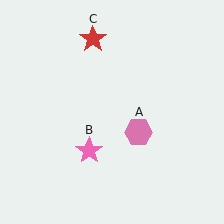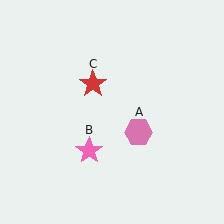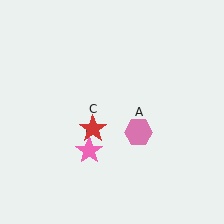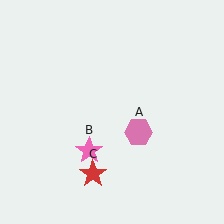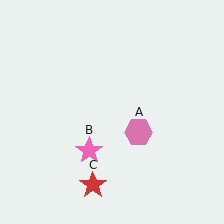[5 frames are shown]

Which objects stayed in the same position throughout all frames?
Pink hexagon (object A) and pink star (object B) remained stationary.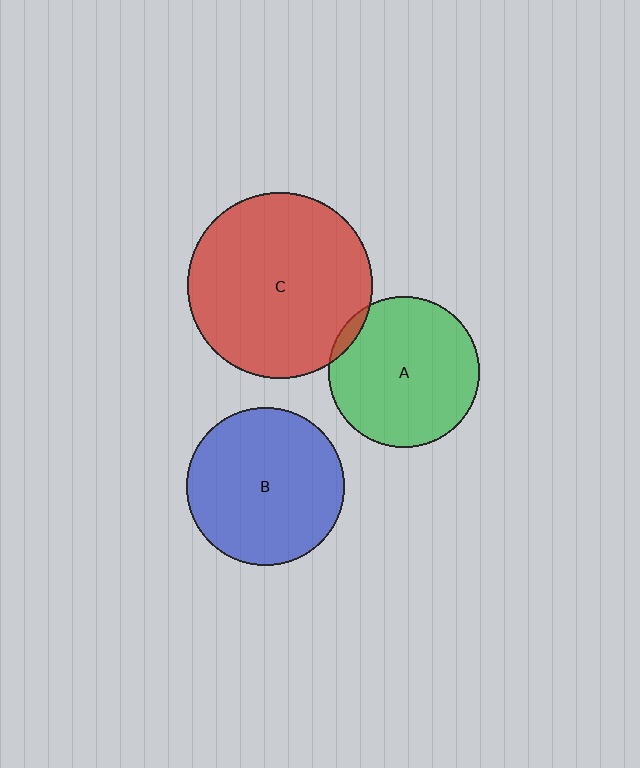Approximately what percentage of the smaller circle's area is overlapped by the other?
Approximately 5%.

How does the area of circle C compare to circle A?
Approximately 1.5 times.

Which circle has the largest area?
Circle C (red).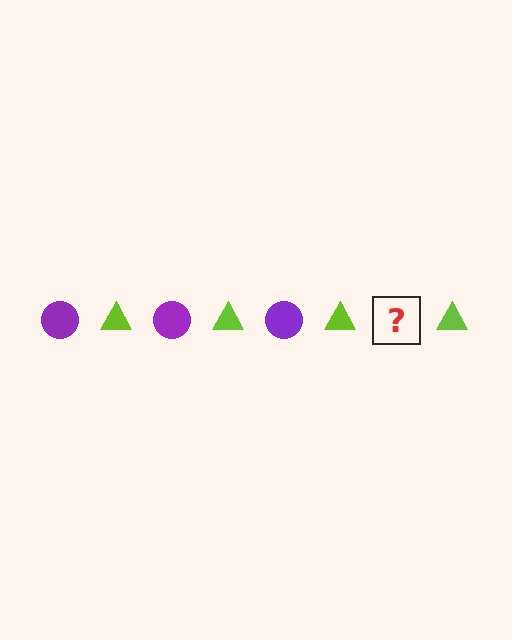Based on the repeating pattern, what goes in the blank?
The blank should be a purple circle.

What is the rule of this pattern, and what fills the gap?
The rule is that the pattern alternates between purple circle and lime triangle. The gap should be filled with a purple circle.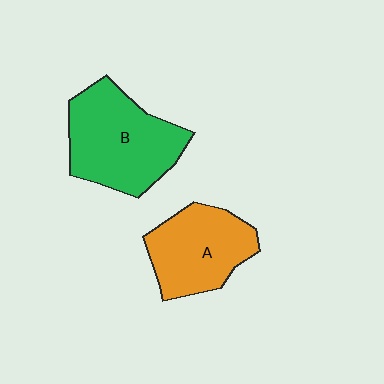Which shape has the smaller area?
Shape A (orange).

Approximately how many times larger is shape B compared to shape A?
Approximately 1.3 times.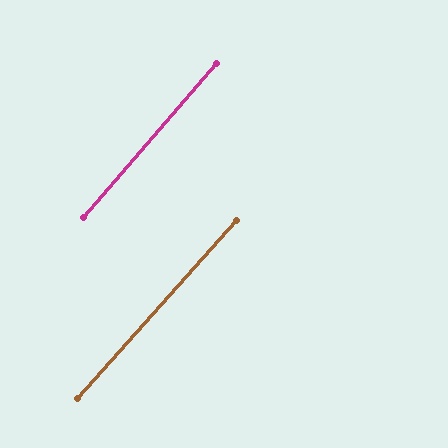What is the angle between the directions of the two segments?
Approximately 1 degree.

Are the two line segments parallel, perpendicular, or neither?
Parallel — their directions differ by only 1.2°.